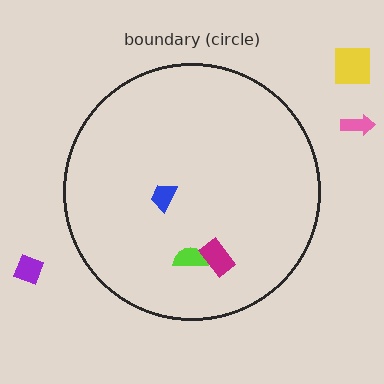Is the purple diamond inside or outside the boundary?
Outside.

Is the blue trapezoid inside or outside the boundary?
Inside.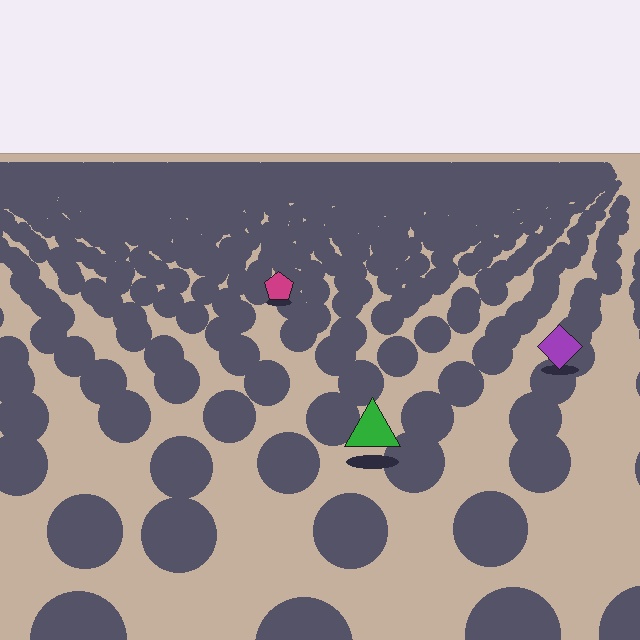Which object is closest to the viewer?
The green triangle is closest. The texture marks near it are larger and more spread out.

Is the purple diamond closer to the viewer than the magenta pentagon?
Yes. The purple diamond is closer — you can tell from the texture gradient: the ground texture is coarser near it.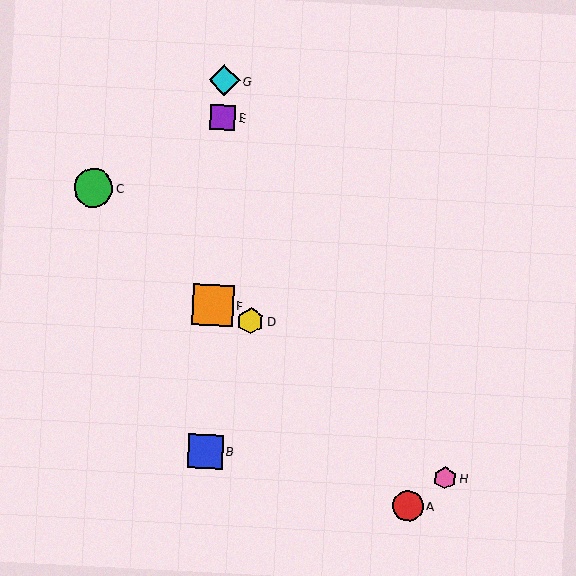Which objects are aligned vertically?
Objects B, E, F, G are aligned vertically.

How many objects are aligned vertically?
4 objects (B, E, F, G) are aligned vertically.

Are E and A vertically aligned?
No, E is at x≈223 and A is at x≈408.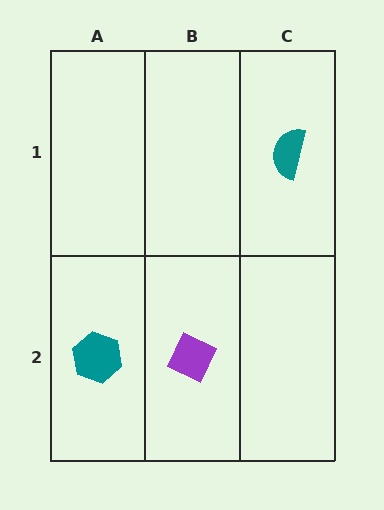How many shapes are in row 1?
1 shape.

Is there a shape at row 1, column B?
No, that cell is empty.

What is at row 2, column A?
A teal hexagon.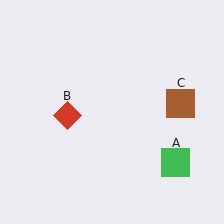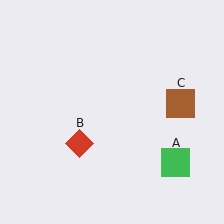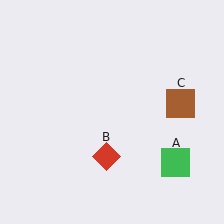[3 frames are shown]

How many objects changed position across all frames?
1 object changed position: red diamond (object B).